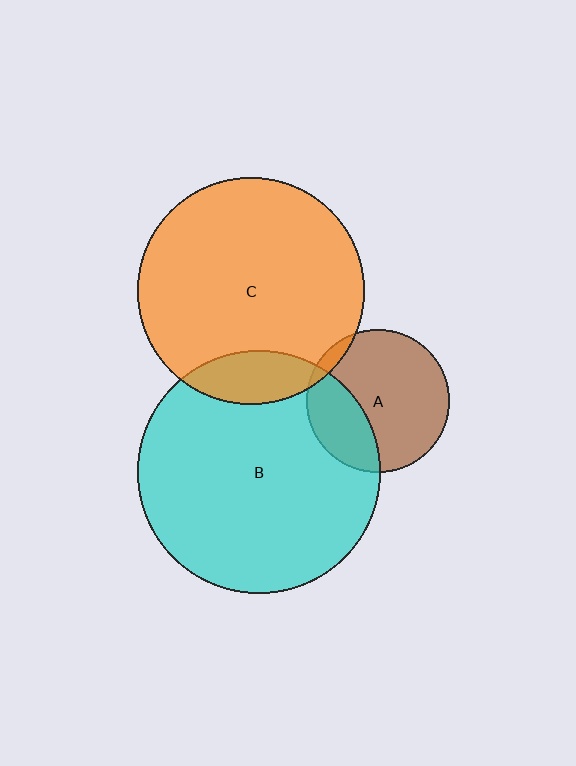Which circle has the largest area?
Circle B (cyan).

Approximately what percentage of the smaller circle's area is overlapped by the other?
Approximately 30%.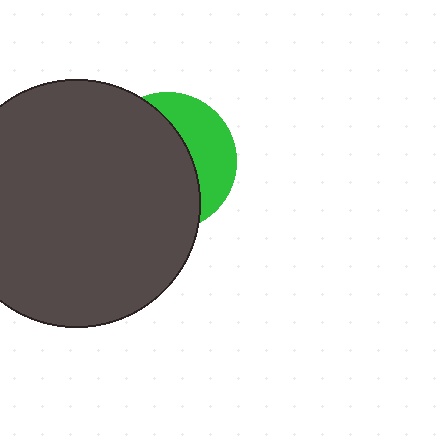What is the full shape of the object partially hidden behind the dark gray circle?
The partially hidden object is a green circle.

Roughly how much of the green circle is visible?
A small part of it is visible (roughly 34%).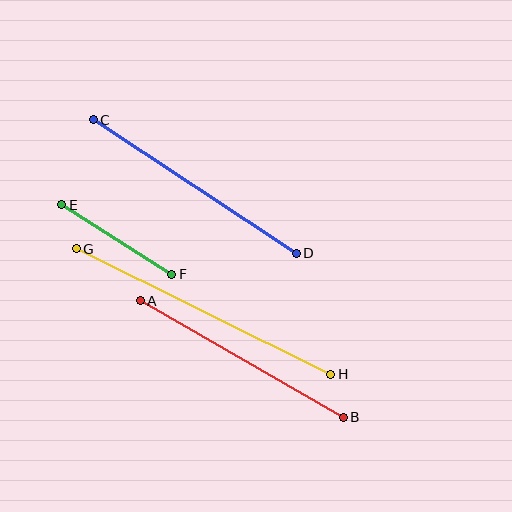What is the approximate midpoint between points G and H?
The midpoint is at approximately (203, 311) pixels.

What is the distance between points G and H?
The distance is approximately 284 pixels.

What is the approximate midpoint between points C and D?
The midpoint is at approximately (195, 187) pixels.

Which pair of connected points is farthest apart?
Points G and H are farthest apart.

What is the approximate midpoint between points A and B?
The midpoint is at approximately (242, 359) pixels.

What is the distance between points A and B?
The distance is approximately 234 pixels.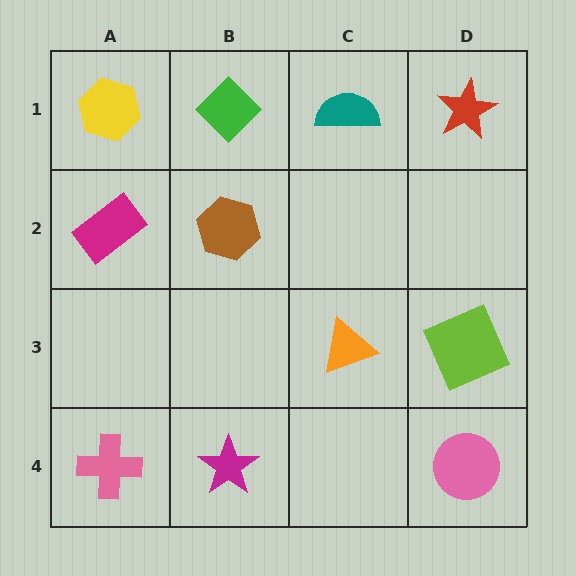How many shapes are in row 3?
2 shapes.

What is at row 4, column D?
A pink circle.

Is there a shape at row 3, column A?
No, that cell is empty.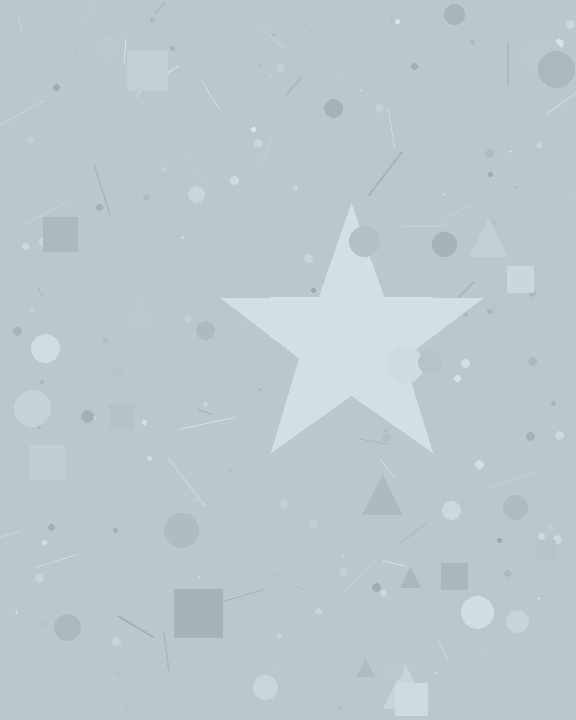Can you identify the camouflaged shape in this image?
The camouflaged shape is a star.